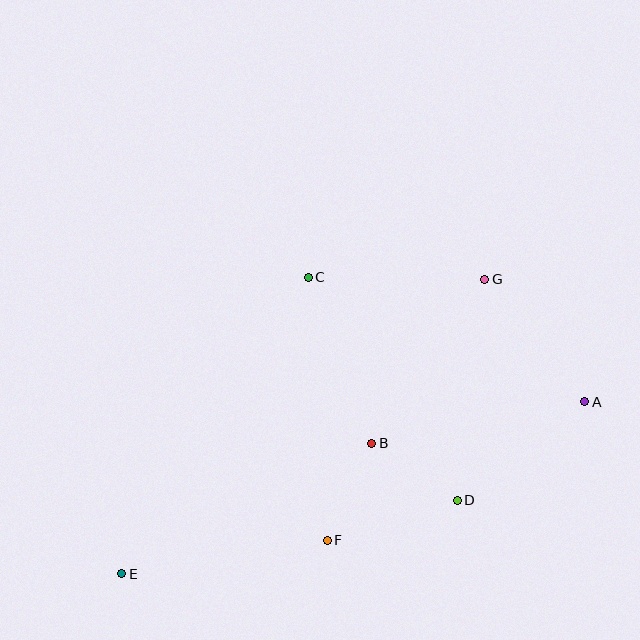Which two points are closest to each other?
Points B and D are closest to each other.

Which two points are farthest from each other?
Points A and E are farthest from each other.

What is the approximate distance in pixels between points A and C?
The distance between A and C is approximately 304 pixels.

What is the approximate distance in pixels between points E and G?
The distance between E and G is approximately 467 pixels.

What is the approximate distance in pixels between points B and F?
The distance between B and F is approximately 107 pixels.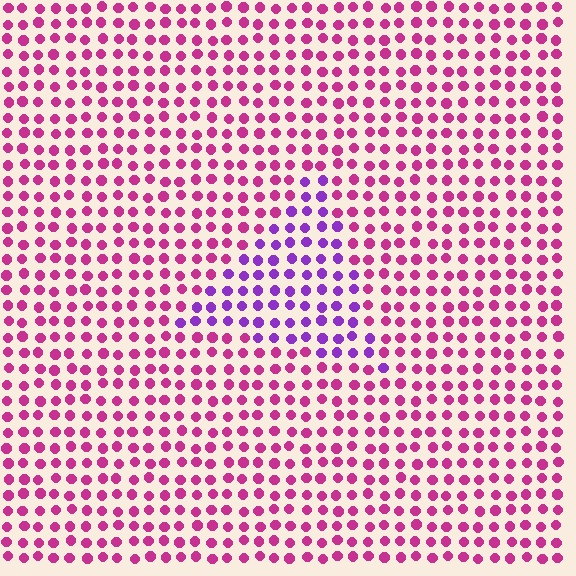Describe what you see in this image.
The image is filled with small magenta elements in a uniform arrangement. A triangle-shaped region is visible where the elements are tinted to a slightly different hue, forming a subtle color boundary.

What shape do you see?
I see a triangle.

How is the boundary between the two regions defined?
The boundary is defined purely by a slight shift in hue (about 44 degrees). Spacing, size, and orientation are identical on both sides.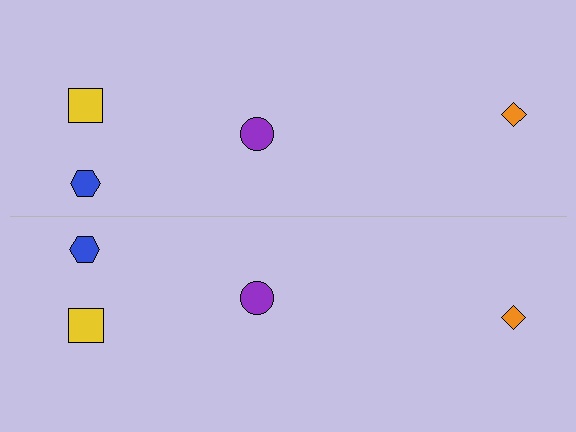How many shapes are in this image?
There are 8 shapes in this image.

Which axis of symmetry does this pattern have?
The pattern has a horizontal axis of symmetry running through the center of the image.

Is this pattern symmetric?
Yes, this pattern has bilateral (reflection) symmetry.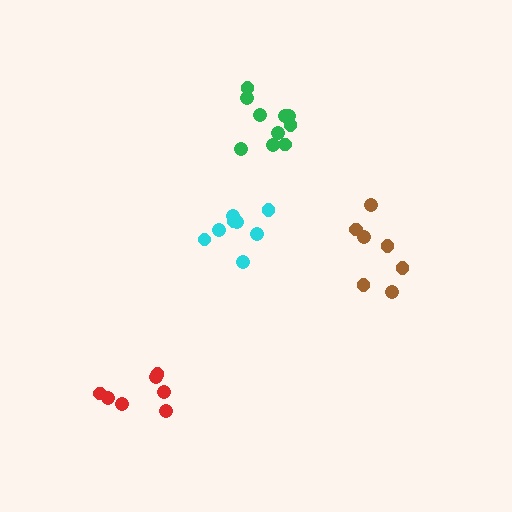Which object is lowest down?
The red cluster is bottommost.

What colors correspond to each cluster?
The clusters are colored: green, cyan, red, brown.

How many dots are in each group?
Group 1: 10 dots, Group 2: 8 dots, Group 3: 7 dots, Group 4: 7 dots (32 total).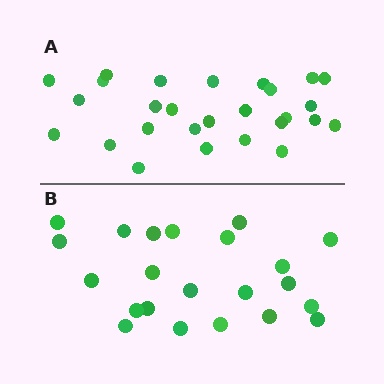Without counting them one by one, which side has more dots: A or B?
Region A (the top region) has more dots.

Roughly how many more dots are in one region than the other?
Region A has about 5 more dots than region B.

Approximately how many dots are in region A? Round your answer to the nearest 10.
About 30 dots. (The exact count is 27, which rounds to 30.)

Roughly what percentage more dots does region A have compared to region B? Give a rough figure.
About 25% more.